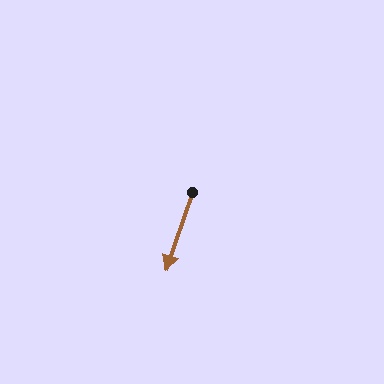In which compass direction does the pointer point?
South.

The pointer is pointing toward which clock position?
Roughly 7 o'clock.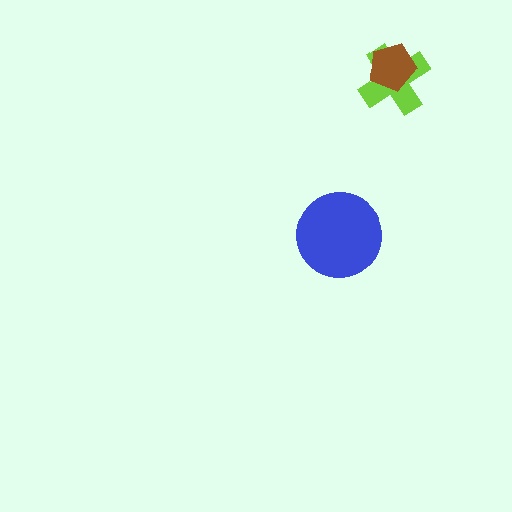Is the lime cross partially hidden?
Yes, it is partially covered by another shape.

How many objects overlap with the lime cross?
1 object overlaps with the lime cross.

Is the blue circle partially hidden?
No, no other shape covers it.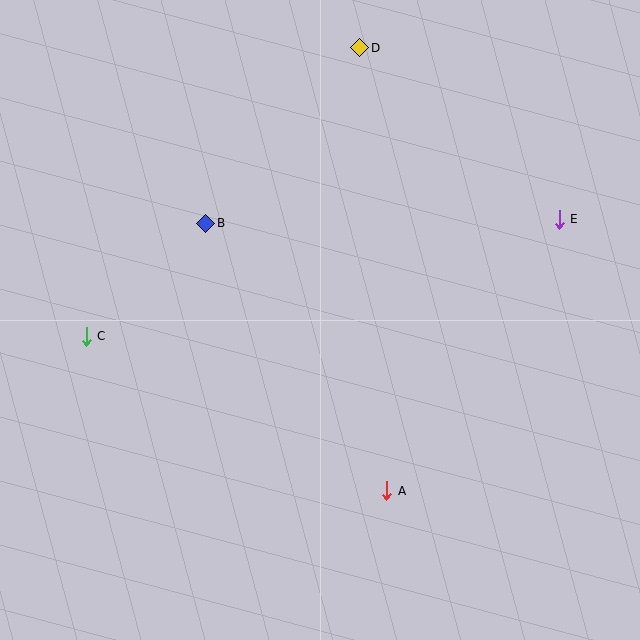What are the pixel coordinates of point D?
Point D is at (360, 48).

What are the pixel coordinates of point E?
Point E is at (559, 219).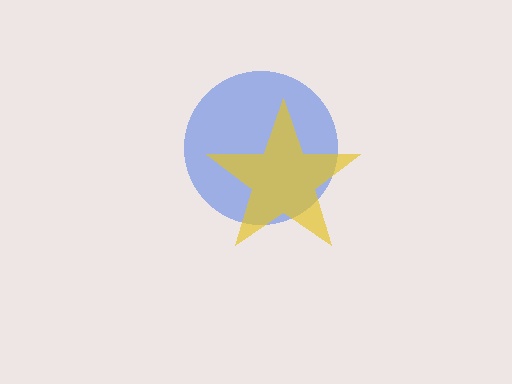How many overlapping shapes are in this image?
There are 2 overlapping shapes in the image.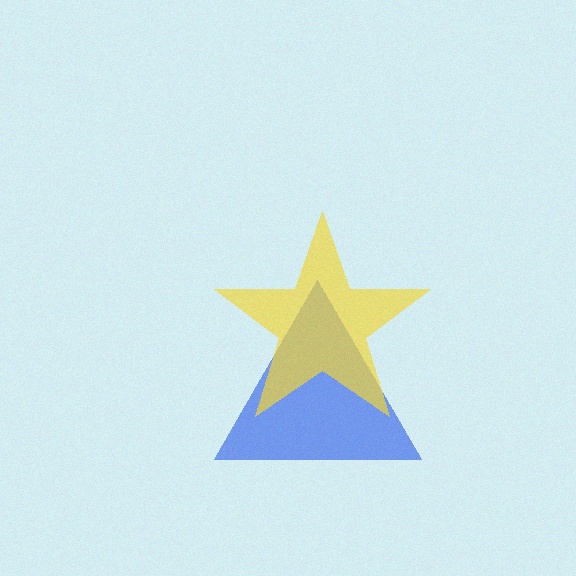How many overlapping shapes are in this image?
There are 2 overlapping shapes in the image.